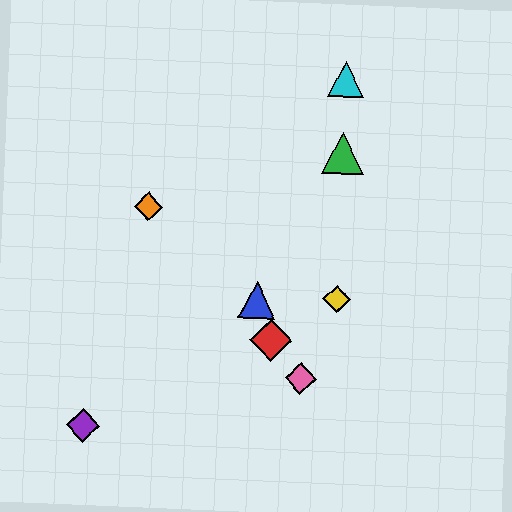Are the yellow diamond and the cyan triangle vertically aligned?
Yes, both are at x≈337.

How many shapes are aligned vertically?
3 shapes (the green triangle, the yellow diamond, the cyan triangle) are aligned vertically.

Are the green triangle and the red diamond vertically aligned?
No, the green triangle is at x≈343 and the red diamond is at x≈271.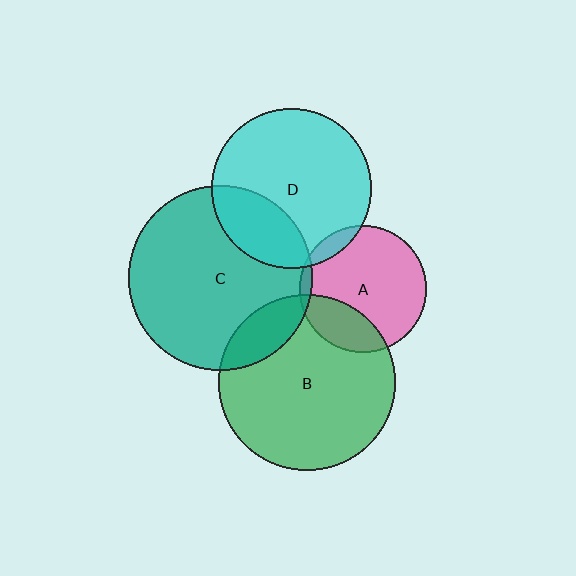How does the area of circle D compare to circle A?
Approximately 1.6 times.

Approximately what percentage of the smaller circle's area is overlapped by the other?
Approximately 10%.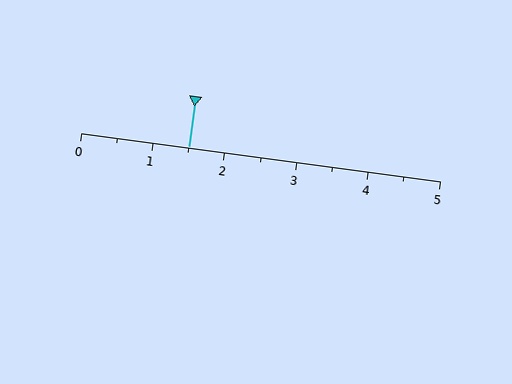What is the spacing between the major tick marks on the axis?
The major ticks are spaced 1 apart.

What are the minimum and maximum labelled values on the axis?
The axis runs from 0 to 5.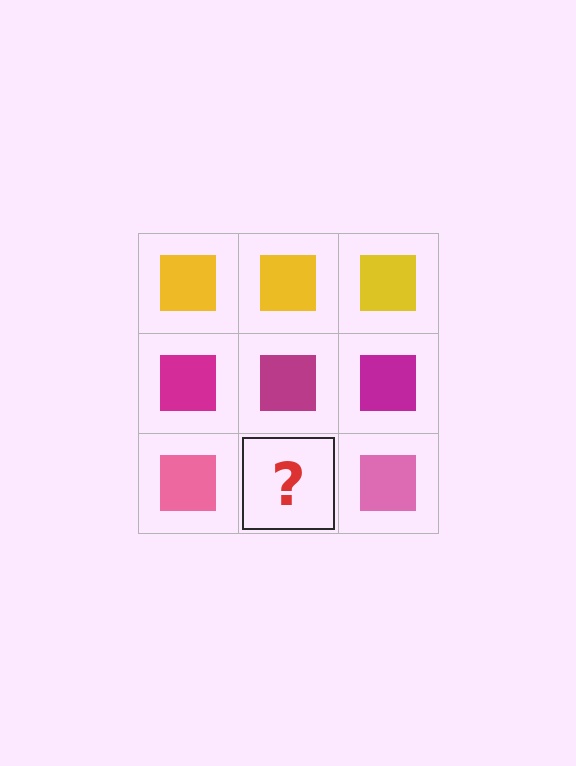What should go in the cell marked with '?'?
The missing cell should contain a pink square.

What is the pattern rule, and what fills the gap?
The rule is that each row has a consistent color. The gap should be filled with a pink square.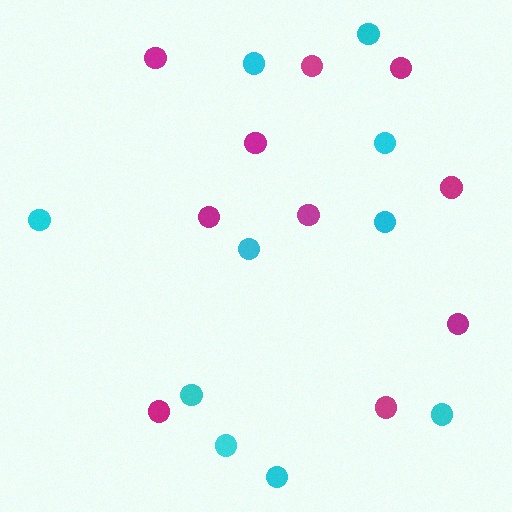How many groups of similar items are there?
There are 2 groups: one group of cyan circles (10) and one group of magenta circles (10).